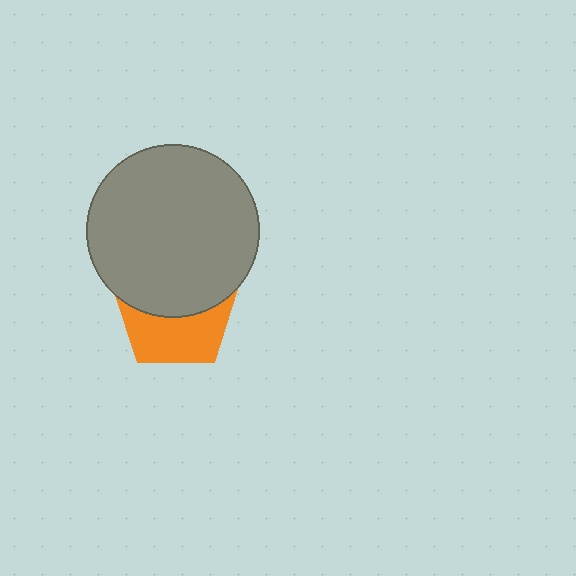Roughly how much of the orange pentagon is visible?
About half of it is visible (roughly 48%).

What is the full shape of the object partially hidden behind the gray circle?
The partially hidden object is an orange pentagon.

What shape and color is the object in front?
The object in front is a gray circle.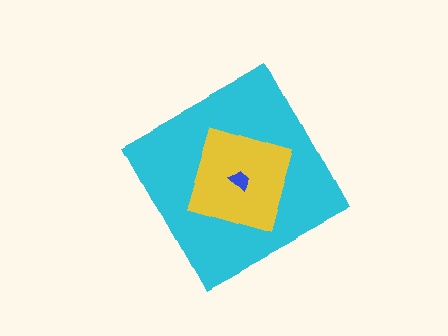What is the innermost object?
The blue trapezoid.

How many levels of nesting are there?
3.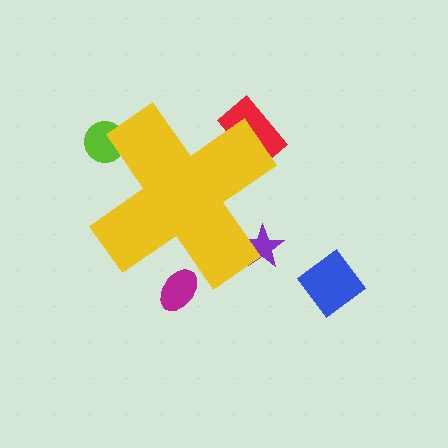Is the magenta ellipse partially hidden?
Yes, the magenta ellipse is partially hidden behind the yellow cross.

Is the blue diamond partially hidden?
No, the blue diamond is fully visible.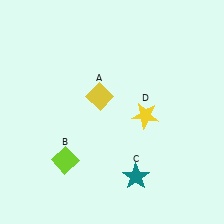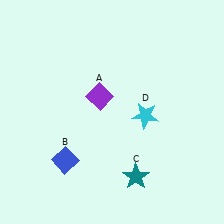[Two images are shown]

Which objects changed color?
A changed from yellow to purple. B changed from lime to blue. D changed from yellow to cyan.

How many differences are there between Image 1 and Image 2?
There are 3 differences between the two images.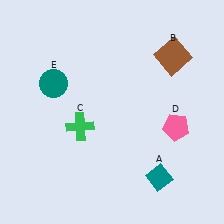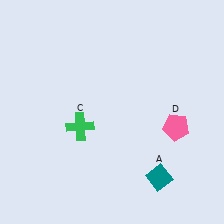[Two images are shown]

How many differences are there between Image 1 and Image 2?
There are 2 differences between the two images.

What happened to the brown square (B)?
The brown square (B) was removed in Image 2. It was in the top-right area of Image 1.